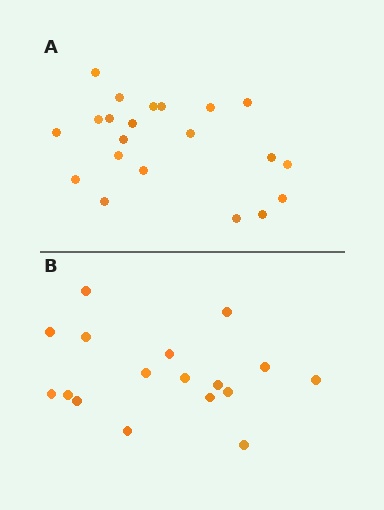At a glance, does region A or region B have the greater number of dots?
Region A (the top region) has more dots.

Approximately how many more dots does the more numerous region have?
Region A has about 4 more dots than region B.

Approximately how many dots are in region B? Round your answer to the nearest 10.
About 20 dots. (The exact count is 17, which rounds to 20.)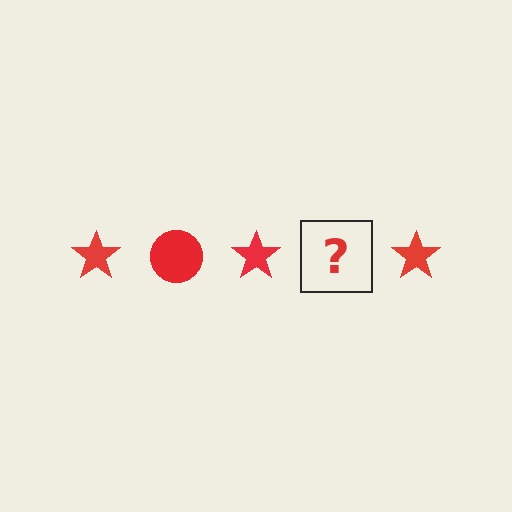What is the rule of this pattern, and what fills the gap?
The rule is that the pattern cycles through star, circle shapes in red. The gap should be filled with a red circle.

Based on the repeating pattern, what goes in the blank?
The blank should be a red circle.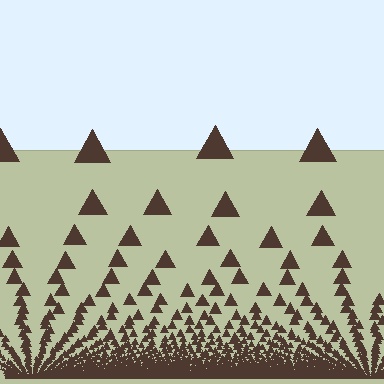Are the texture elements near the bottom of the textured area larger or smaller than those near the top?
Smaller. The gradient is inverted — elements near the bottom are smaller and denser.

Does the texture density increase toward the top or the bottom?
Density increases toward the bottom.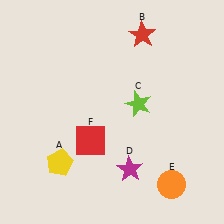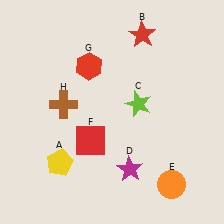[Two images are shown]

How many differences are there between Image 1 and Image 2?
There are 2 differences between the two images.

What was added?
A red hexagon (G), a brown cross (H) were added in Image 2.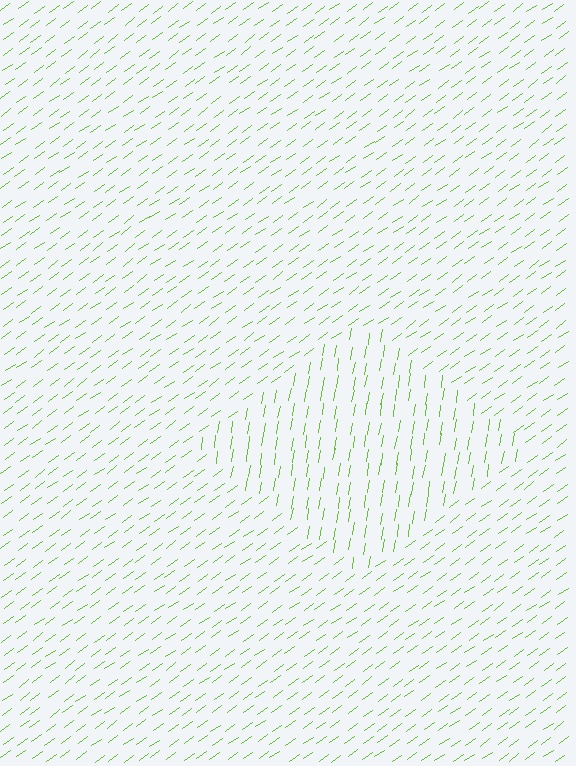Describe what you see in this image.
The image is filled with small lime line segments. A diamond region in the image has lines oriented differently from the surrounding lines, creating a visible texture boundary.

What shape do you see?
I see a diamond.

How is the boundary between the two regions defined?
The boundary is defined purely by a change in line orientation (approximately 45 degrees difference). All lines are the same color and thickness.